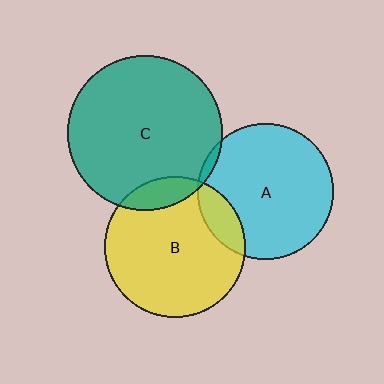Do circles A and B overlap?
Yes.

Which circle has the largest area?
Circle C (teal).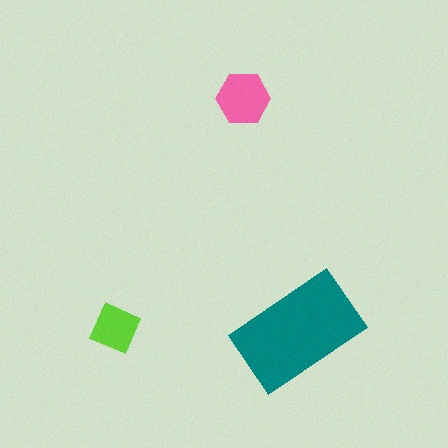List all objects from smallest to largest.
The lime square, the pink hexagon, the teal rectangle.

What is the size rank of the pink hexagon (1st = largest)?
2nd.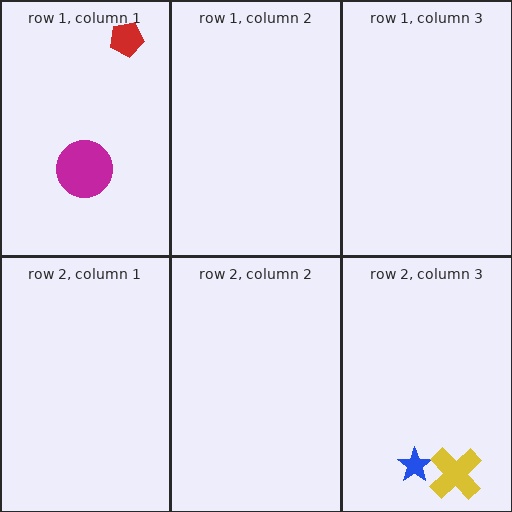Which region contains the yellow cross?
The row 2, column 3 region.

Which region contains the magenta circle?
The row 1, column 1 region.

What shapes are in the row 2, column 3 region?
The blue star, the yellow cross.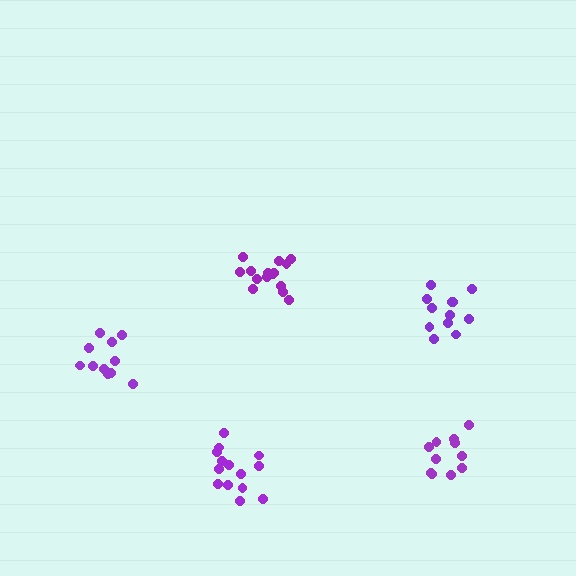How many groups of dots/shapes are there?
There are 5 groups.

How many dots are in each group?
Group 1: 15 dots, Group 2: 11 dots, Group 3: 11 dots, Group 4: 12 dots, Group 5: 14 dots (63 total).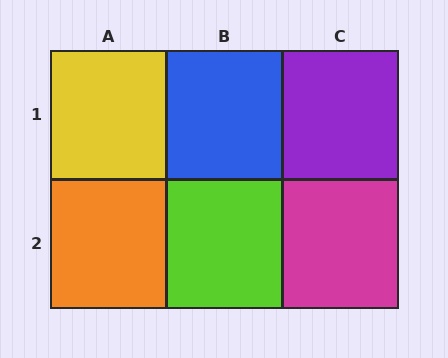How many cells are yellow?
1 cell is yellow.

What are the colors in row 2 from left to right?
Orange, lime, magenta.